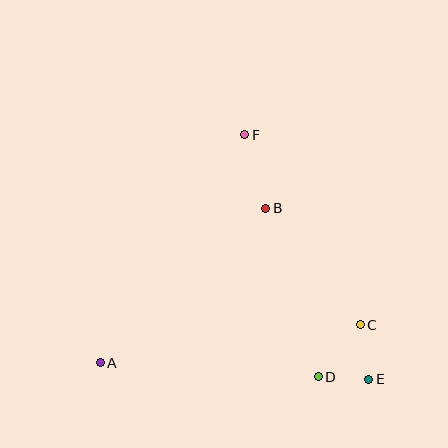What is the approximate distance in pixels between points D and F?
The distance between D and F is approximately 253 pixels.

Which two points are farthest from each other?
Points E and F are farthest from each other.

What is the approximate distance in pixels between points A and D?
The distance between A and D is approximately 219 pixels.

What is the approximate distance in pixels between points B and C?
The distance between B and C is approximately 150 pixels.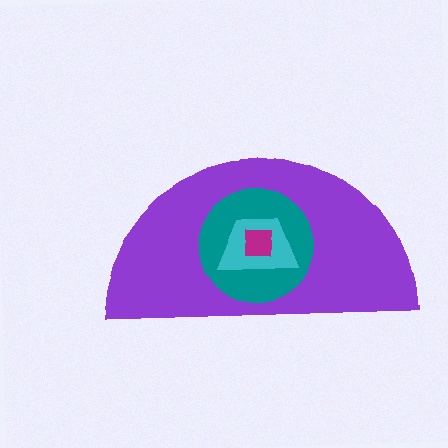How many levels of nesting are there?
4.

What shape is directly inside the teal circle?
The cyan trapezoid.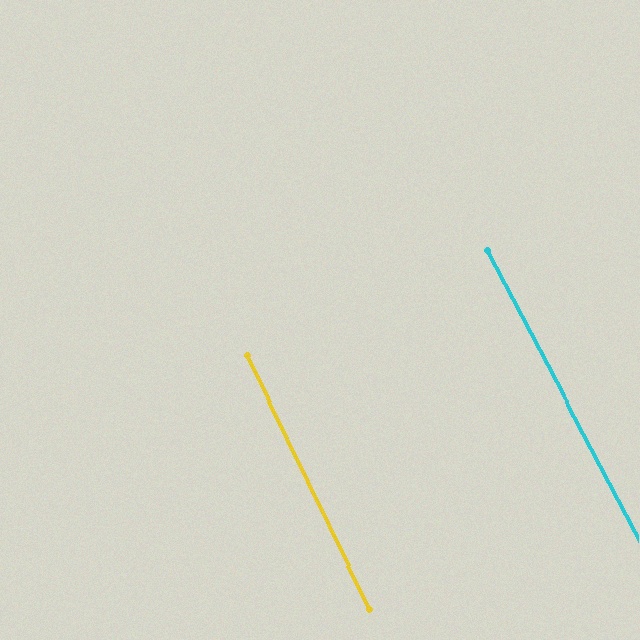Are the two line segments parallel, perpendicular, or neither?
Parallel — their directions differ by only 1.8°.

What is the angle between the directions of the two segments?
Approximately 2 degrees.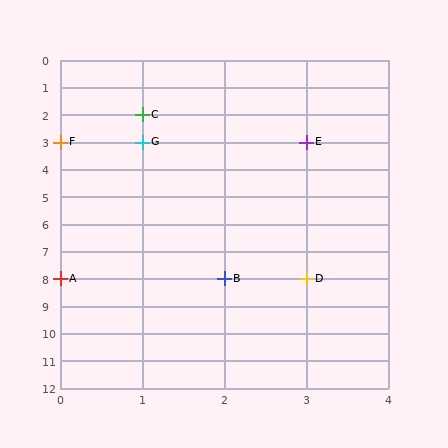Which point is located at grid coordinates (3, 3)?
Point E is at (3, 3).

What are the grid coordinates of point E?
Point E is at grid coordinates (3, 3).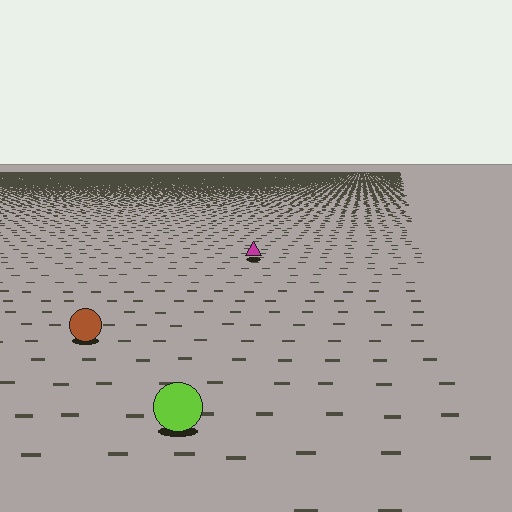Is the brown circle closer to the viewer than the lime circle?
No. The lime circle is closer — you can tell from the texture gradient: the ground texture is coarser near it.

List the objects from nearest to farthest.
From nearest to farthest: the lime circle, the brown circle, the magenta triangle.